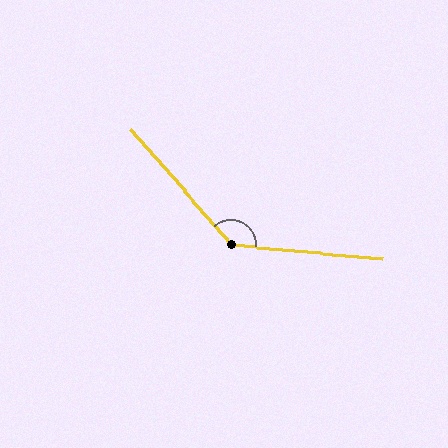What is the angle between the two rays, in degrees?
Approximately 136 degrees.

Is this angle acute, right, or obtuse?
It is obtuse.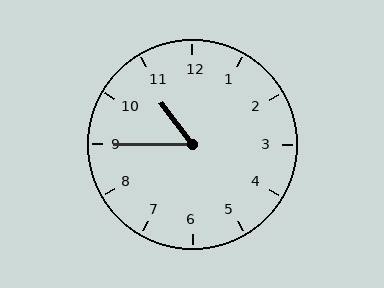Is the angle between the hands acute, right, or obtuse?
It is acute.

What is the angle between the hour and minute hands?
Approximately 52 degrees.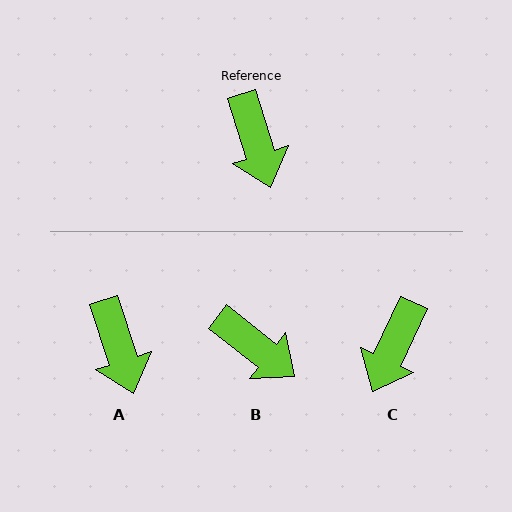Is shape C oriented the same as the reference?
No, it is off by about 43 degrees.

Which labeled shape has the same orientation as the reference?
A.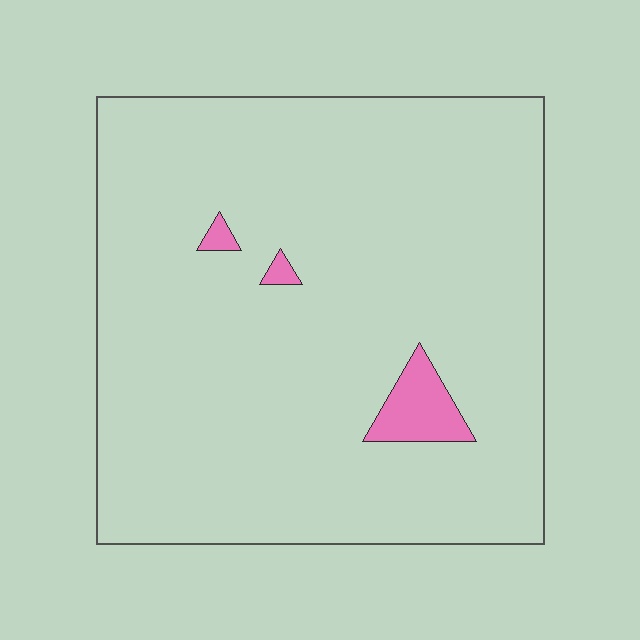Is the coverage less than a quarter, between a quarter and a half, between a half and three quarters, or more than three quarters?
Less than a quarter.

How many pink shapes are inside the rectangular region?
3.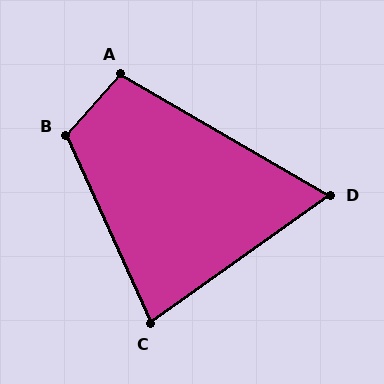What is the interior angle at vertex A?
Approximately 101 degrees (obtuse).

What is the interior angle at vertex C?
Approximately 79 degrees (acute).